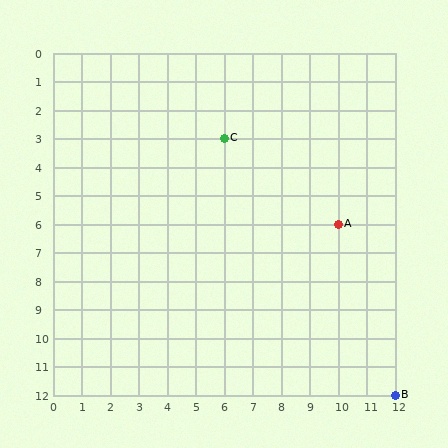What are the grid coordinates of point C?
Point C is at grid coordinates (6, 3).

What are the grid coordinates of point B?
Point B is at grid coordinates (12, 12).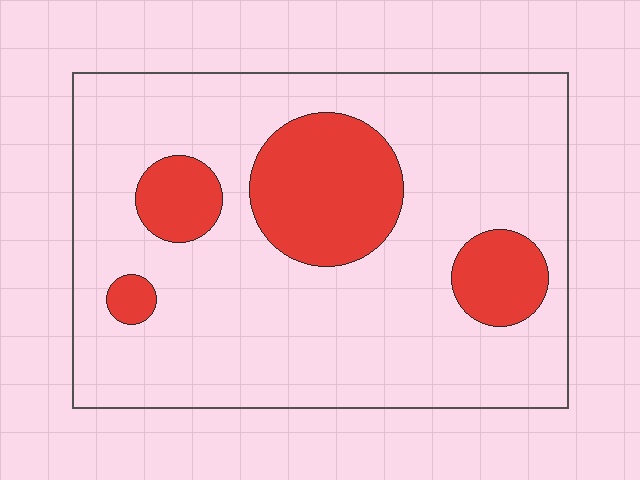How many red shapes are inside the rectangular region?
4.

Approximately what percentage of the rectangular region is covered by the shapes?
Approximately 20%.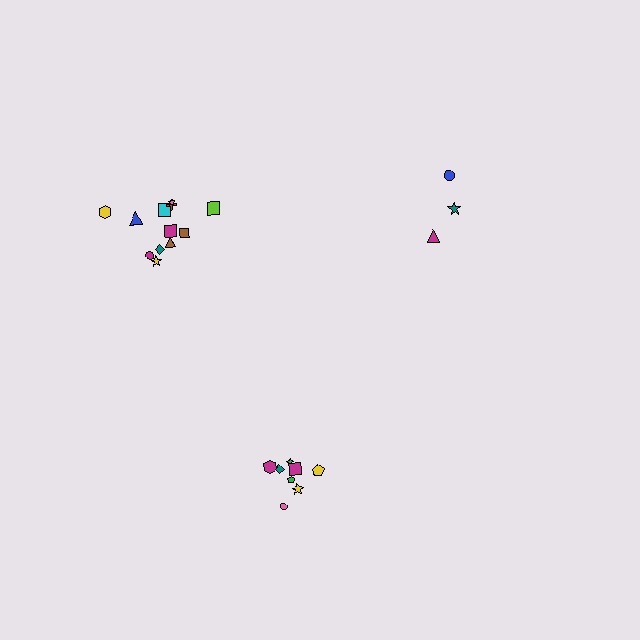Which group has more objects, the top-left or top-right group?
The top-left group.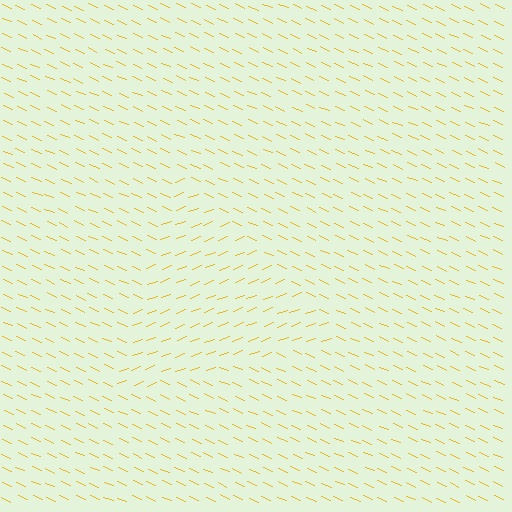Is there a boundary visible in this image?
Yes, there is a texture boundary formed by a change in line orientation.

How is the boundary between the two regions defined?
The boundary is defined purely by a change in line orientation (approximately 45 degrees difference). All lines are the same color and thickness.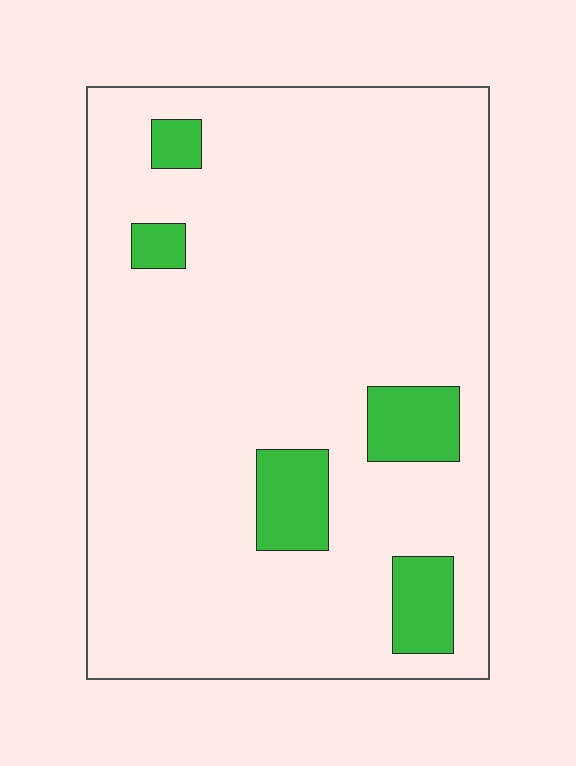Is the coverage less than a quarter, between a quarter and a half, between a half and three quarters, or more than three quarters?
Less than a quarter.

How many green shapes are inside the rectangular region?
5.